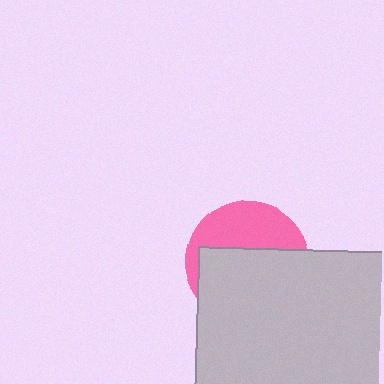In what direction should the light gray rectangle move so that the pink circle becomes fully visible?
The light gray rectangle should move down. That is the shortest direction to clear the overlap and leave the pink circle fully visible.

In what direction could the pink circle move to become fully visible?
The pink circle could move up. That would shift it out from behind the light gray rectangle entirely.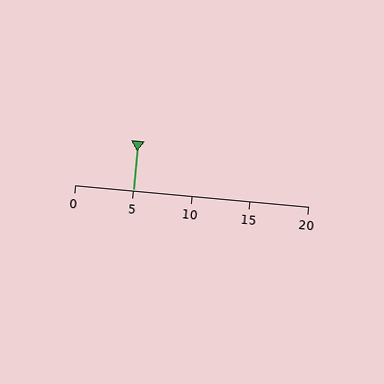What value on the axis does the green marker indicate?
The marker indicates approximately 5.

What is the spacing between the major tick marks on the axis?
The major ticks are spaced 5 apart.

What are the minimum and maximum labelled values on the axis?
The axis runs from 0 to 20.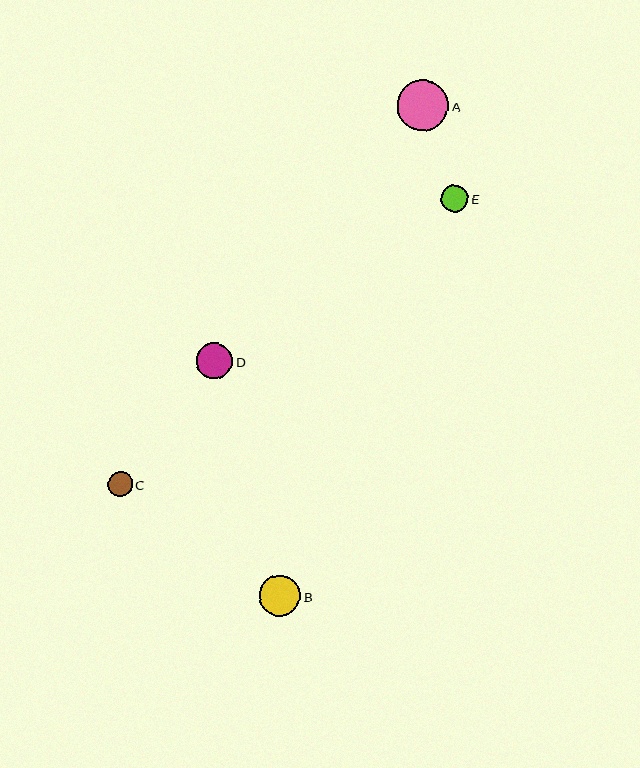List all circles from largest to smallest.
From largest to smallest: A, B, D, E, C.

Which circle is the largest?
Circle A is the largest with a size of approximately 51 pixels.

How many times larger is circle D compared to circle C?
Circle D is approximately 1.5 times the size of circle C.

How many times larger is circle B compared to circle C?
Circle B is approximately 1.7 times the size of circle C.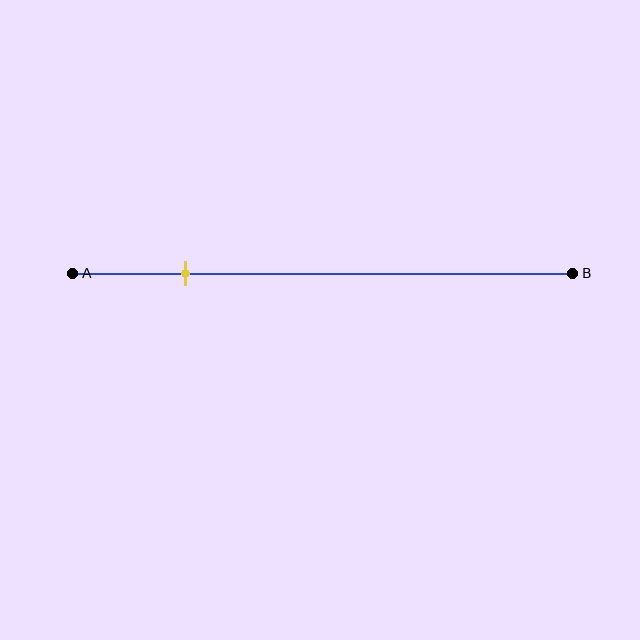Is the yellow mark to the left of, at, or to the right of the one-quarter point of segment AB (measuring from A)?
The yellow mark is approximately at the one-quarter point of segment AB.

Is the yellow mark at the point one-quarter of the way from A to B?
Yes, the mark is approximately at the one-quarter point.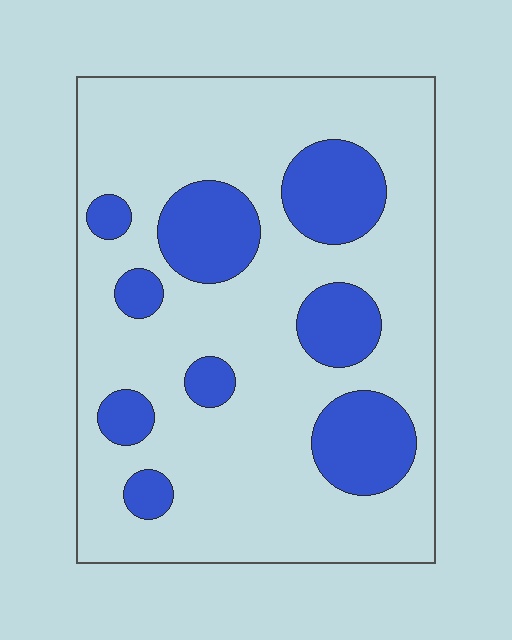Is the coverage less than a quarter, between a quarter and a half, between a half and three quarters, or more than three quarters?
Less than a quarter.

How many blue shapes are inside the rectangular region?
9.